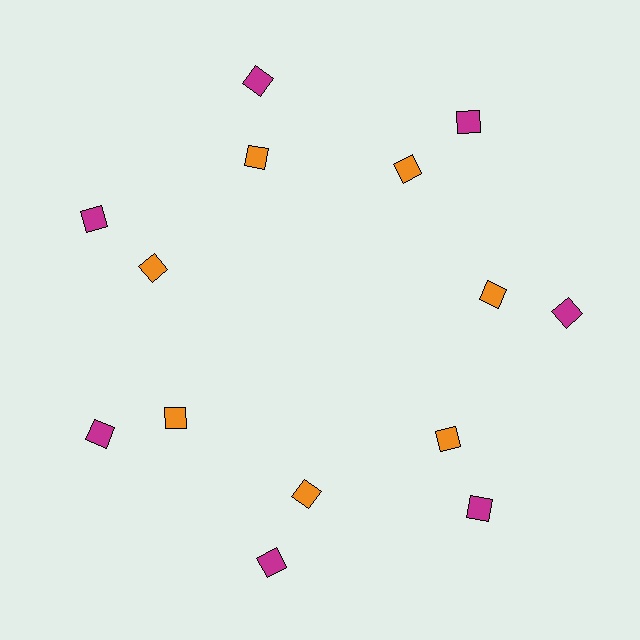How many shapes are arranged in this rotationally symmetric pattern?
There are 14 shapes, arranged in 7 groups of 2.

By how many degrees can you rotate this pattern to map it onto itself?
The pattern maps onto itself every 51 degrees of rotation.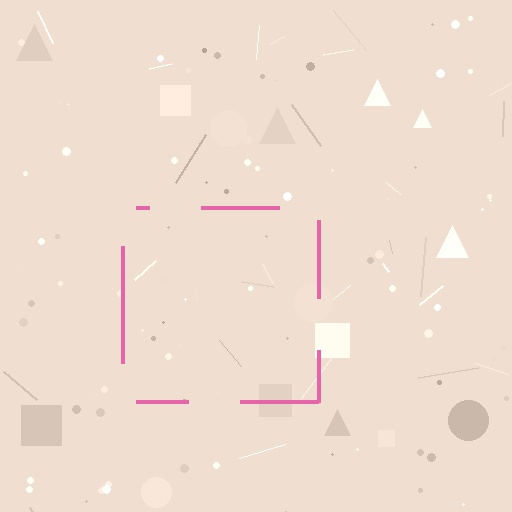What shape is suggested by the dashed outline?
The dashed outline suggests a square.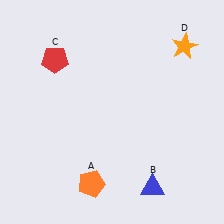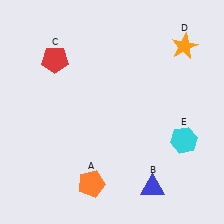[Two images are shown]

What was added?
A cyan hexagon (E) was added in Image 2.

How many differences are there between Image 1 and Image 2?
There is 1 difference between the two images.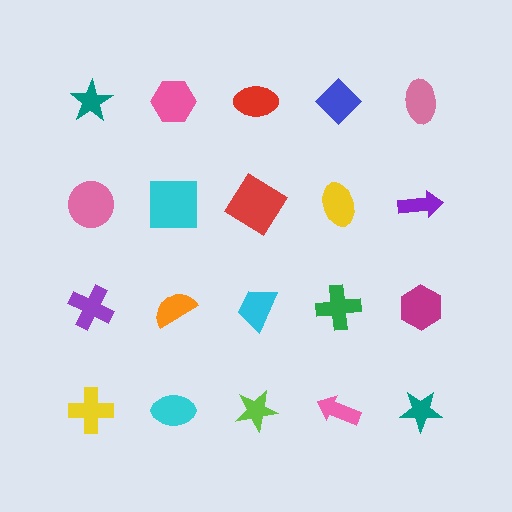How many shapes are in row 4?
5 shapes.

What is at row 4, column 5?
A teal star.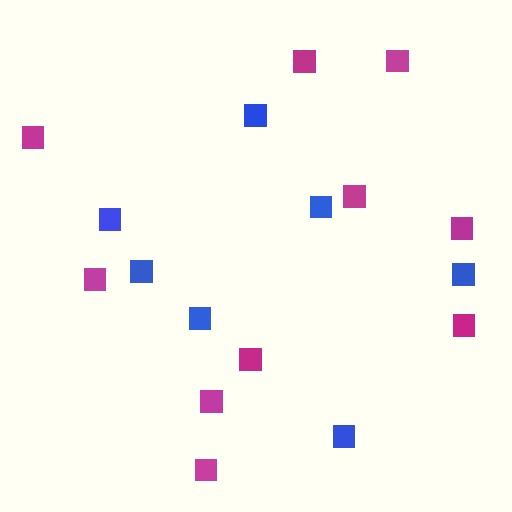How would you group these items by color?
There are 2 groups: one group of magenta squares (10) and one group of blue squares (7).